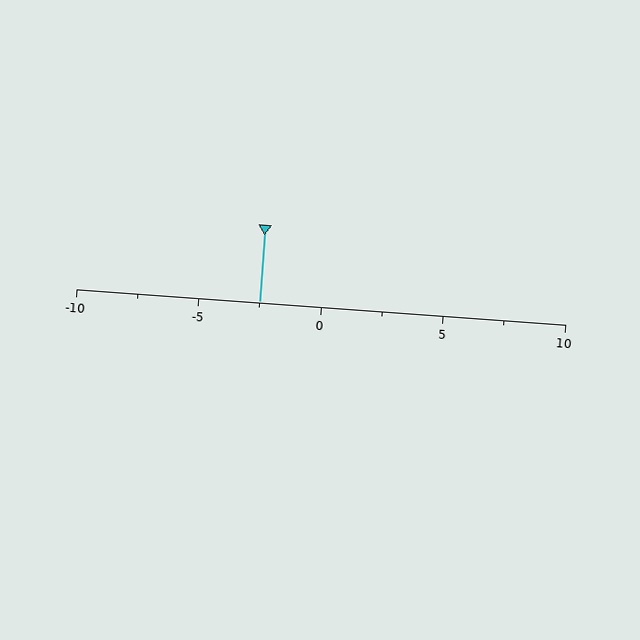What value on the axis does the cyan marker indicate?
The marker indicates approximately -2.5.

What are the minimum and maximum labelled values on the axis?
The axis runs from -10 to 10.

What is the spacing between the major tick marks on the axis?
The major ticks are spaced 5 apart.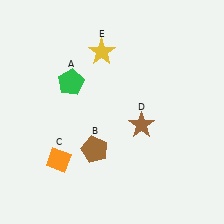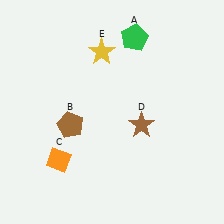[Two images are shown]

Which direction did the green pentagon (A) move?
The green pentagon (A) moved right.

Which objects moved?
The objects that moved are: the green pentagon (A), the brown pentagon (B).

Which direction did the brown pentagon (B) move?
The brown pentagon (B) moved left.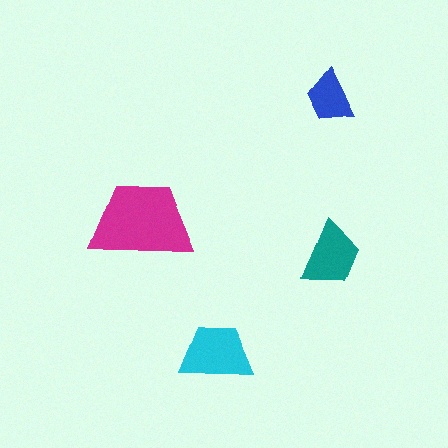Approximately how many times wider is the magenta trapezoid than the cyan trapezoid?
About 1.5 times wider.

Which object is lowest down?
The cyan trapezoid is bottommost.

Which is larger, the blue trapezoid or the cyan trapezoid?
The cyan one.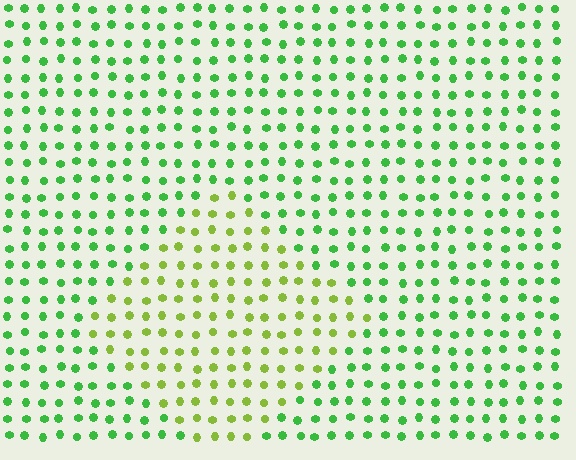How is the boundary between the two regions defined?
The boundary is defined purely by a slight shift in hue (about 39 degrees). Spacing, size, and orientation are identical on both sides.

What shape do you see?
I see a diamond.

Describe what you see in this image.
The image is filled with small green elements in a uniform arrangement. A diamond-shaped region is visible where the elements are tinted to a slightly different hue, forming a subtle color boundary.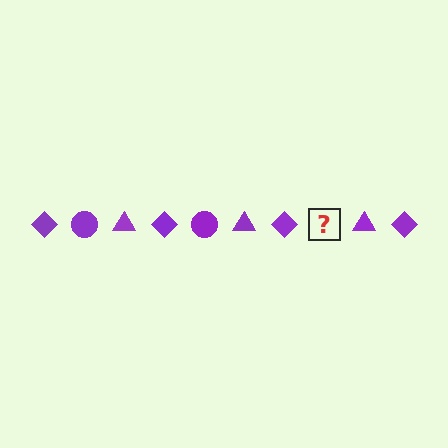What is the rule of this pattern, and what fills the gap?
The rule is that the pattern cycles through diamond, circle, triangle shapes in purple. The gap should be filled with a purple circle.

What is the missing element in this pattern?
The missing element is a purple circle.